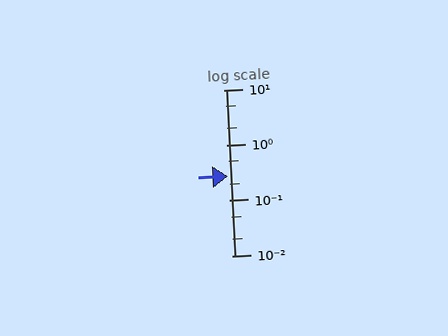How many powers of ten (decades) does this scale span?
The scale spans 3 decades, from 0.01 to 10.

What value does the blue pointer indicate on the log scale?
The pointer indicates approximately 0.27.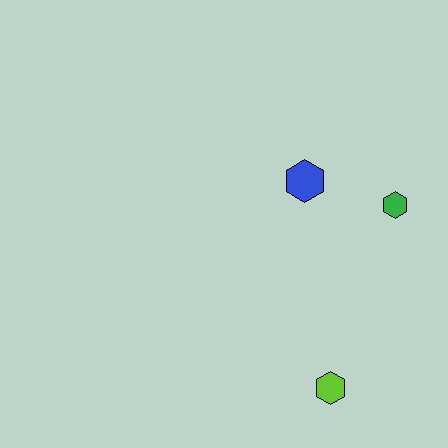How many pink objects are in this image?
There are no pink objects.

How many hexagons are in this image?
There are 3 hexagons.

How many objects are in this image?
There are 3 objects.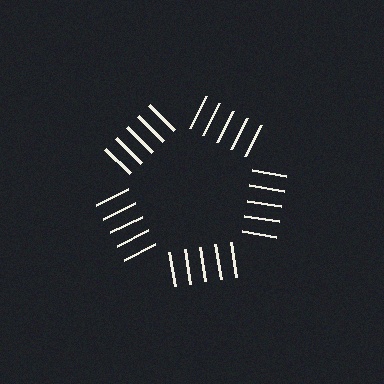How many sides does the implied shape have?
5 sides — the line-ends trace a pentagon.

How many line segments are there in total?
25 — 5 along each of the 5 edges.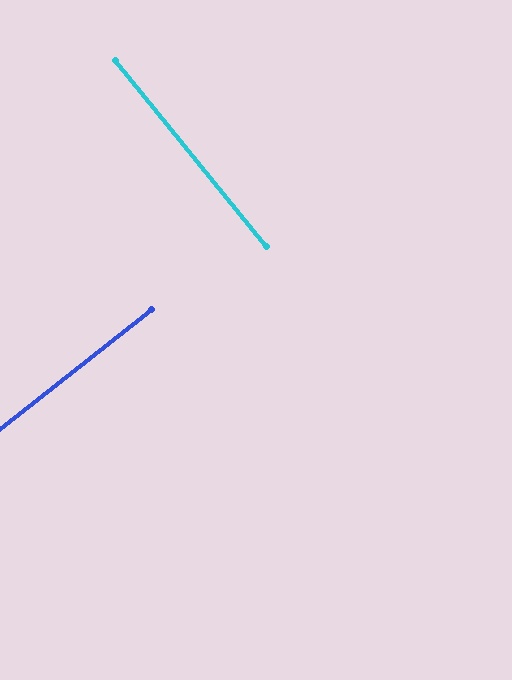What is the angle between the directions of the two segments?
Approximately 89 degrees.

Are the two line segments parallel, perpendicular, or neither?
Perpendicular — they meet at approximately 89°.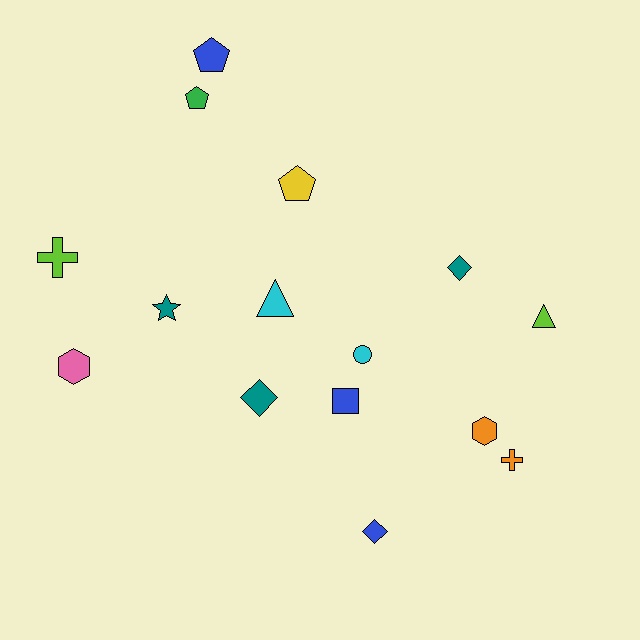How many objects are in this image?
There are 15 objects.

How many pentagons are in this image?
There are 3 pentagons.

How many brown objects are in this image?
There are no brown objects.